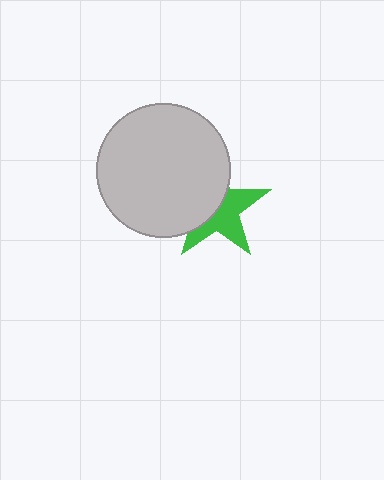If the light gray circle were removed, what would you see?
You would see the complete green star.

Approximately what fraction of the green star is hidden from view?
Roughly 49% of the green star is hidden behind the light gray circle.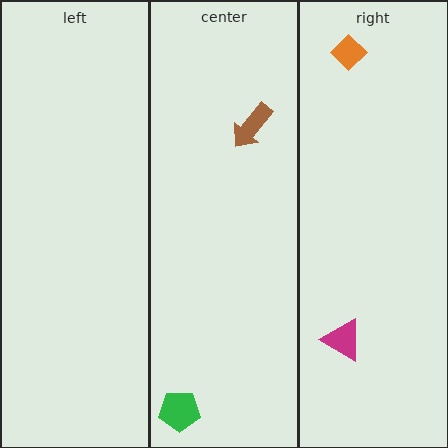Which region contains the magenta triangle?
The right region.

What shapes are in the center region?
The green pentagon, the brown arrow.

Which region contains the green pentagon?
The center region.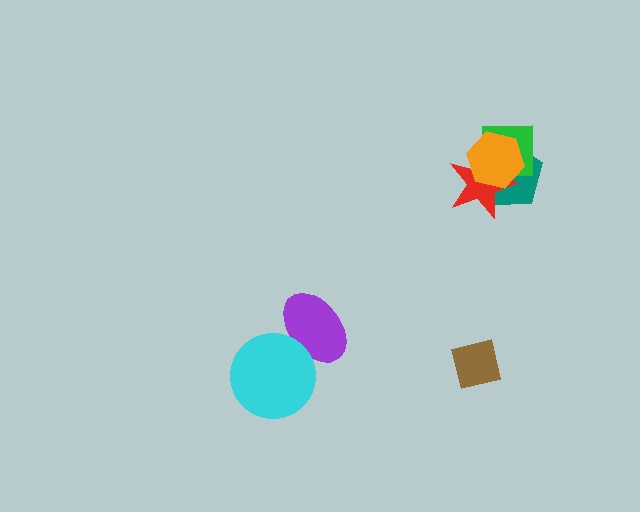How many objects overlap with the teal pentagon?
3 objects overlap with the teal pentagon.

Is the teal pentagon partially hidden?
Yes, it is partially covered by another shape.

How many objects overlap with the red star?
3 objects overlap with the red star.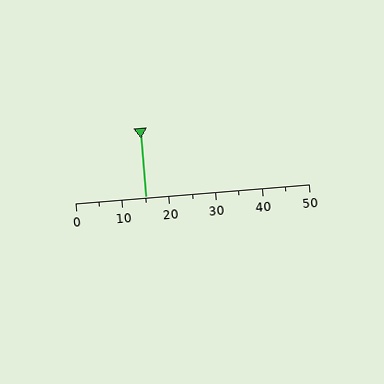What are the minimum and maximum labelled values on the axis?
The axis runs from 0 to 50.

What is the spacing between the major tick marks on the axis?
The major ticks are spaced 10 apart.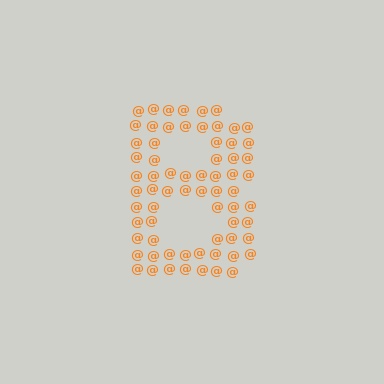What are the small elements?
The small elements are at signs.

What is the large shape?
The large shape is the letter B.